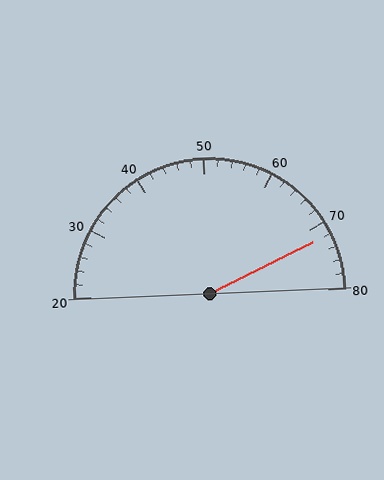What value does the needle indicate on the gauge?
The needle indicates approximately 72.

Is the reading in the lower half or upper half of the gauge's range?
The reading is in the upper half of the range (20 to 80).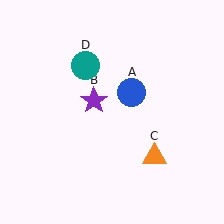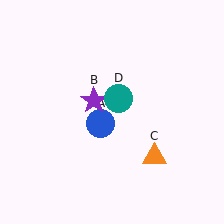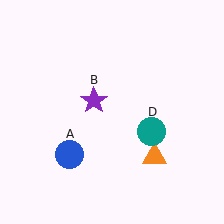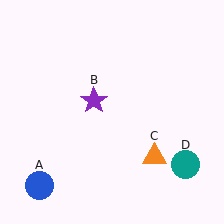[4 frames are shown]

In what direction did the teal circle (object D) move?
The teal circle (object D) moved down and to the right.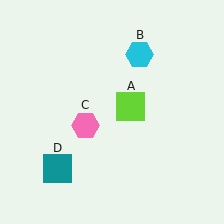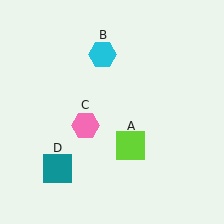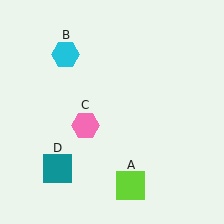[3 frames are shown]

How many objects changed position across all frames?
2 objects changed position: lime square (object A), cyan hexagon (object B).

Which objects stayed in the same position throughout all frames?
Pink hexagon (object C) and teal square (object D) remained stationary.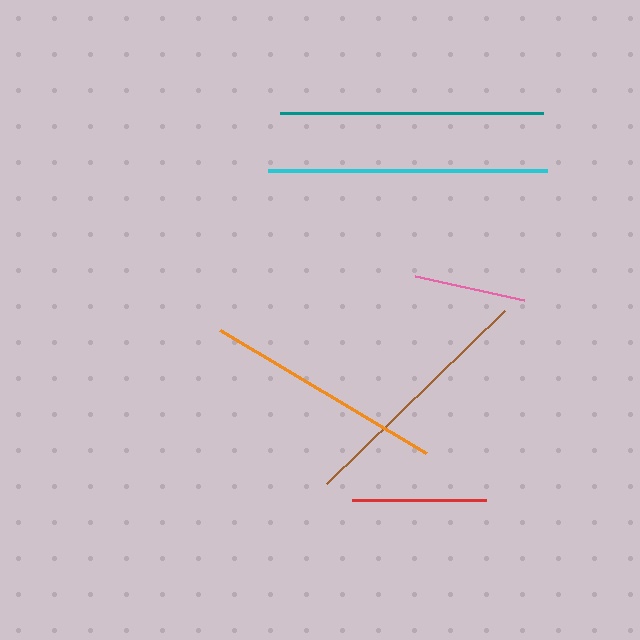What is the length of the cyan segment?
The cyan segment is approximately 279 pixels long.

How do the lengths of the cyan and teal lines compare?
The cyan and teal lines are approximately the same length.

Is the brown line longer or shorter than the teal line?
The teal line is longer than the brown line.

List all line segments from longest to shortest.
From longest to shortest: cyan, teal, brown, orange, red, pink.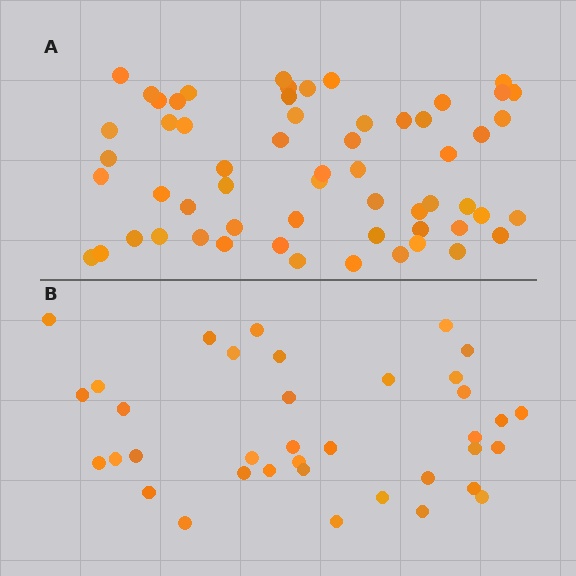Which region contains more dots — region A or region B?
Region A (the top region) has more dots.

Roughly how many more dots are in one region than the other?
Region A has approximately 20 more dots than region B.